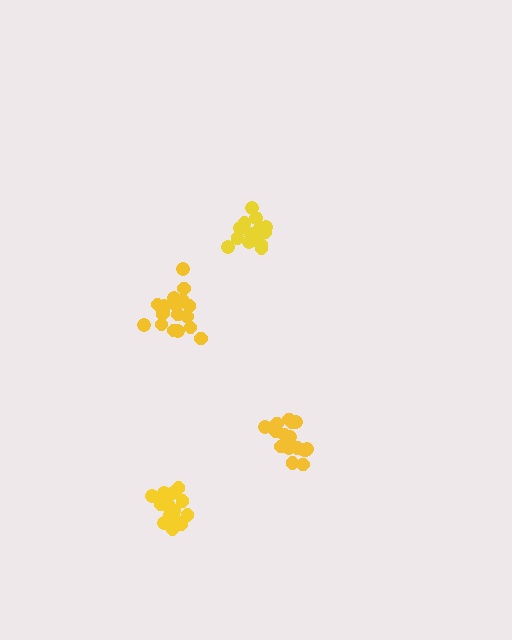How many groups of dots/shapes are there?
There are 4 groups.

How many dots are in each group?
Group 1: 15 dots, Group 2: 19 dots, Group 3: 19 dots, Group 4: 17 dots (70 total).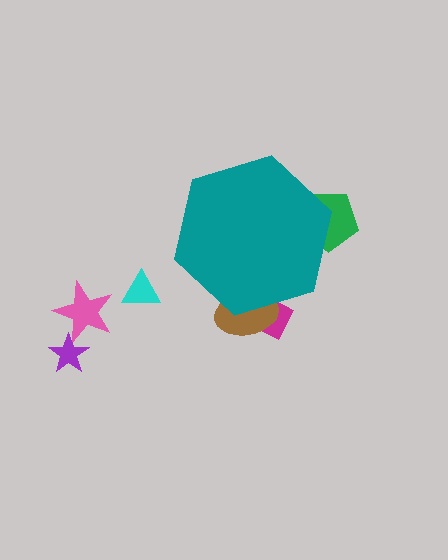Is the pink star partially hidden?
No, the pink star is fully visible.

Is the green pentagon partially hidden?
Yes, the green pentagon is partially hidden behind the teal hexagon.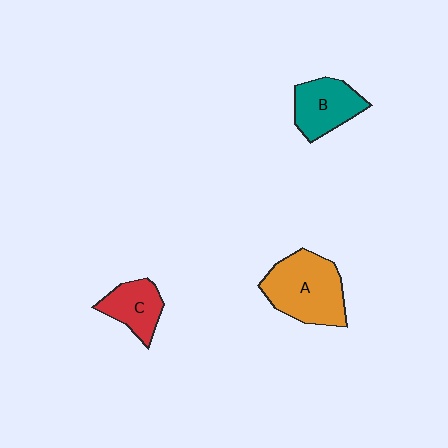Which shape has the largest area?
Shape A (orange).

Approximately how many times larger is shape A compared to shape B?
Approximately 1.5 times.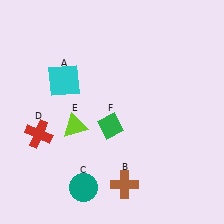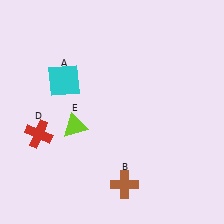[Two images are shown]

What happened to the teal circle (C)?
The teal circle (C) was removed in Image 2. It was in the bottom-left area of Image 1.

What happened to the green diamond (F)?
The green diamond (F) was removed in Image 2. It was in the bottom-left area of Image 1.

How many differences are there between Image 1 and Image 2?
There are 2 differences between the two images.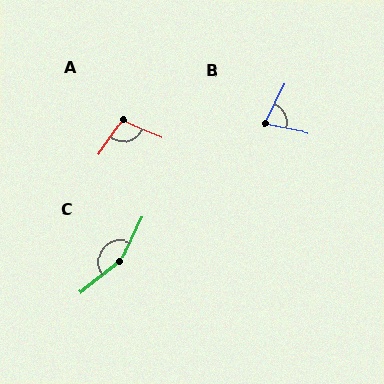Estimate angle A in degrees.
Approximately 102 degrees.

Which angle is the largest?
C, at approximately 153 degrees.